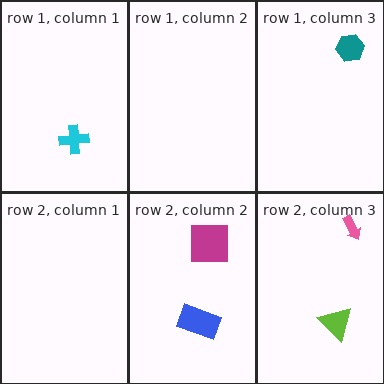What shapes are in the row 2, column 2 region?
The blue rectangle, the magenta square.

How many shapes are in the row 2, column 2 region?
2.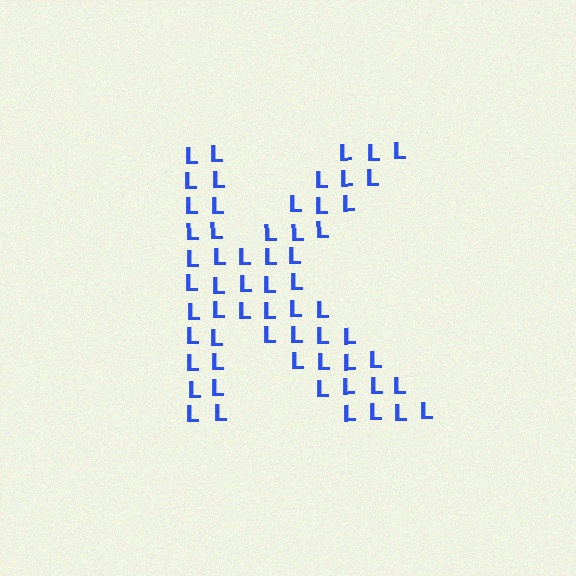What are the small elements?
The small elements are letter L's.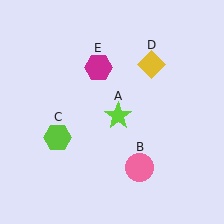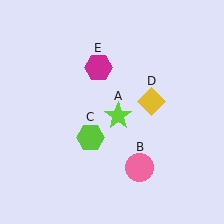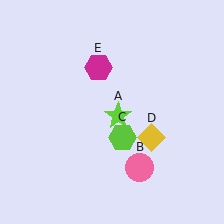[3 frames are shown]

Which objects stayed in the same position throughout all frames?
Lime star (object A) and pink circle (object B) and magenta hexagon (object E) remained stationary.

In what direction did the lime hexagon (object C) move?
The lime hexagon (object C) moved right.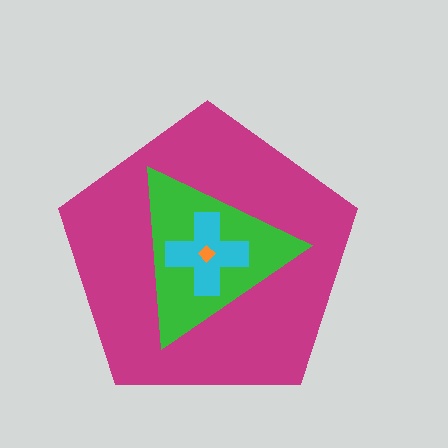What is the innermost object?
The orange diamond.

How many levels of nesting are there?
4.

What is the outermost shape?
The magenta pentagon.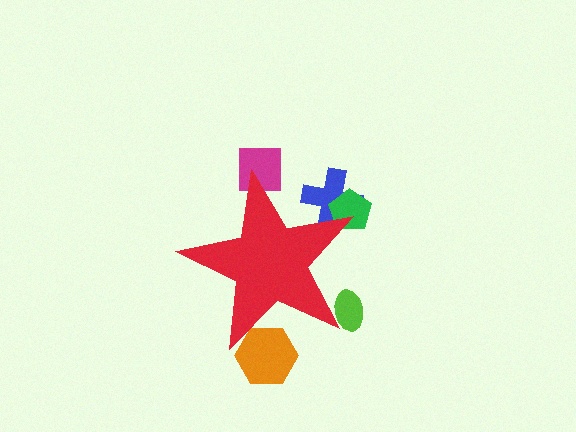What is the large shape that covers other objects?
A red star.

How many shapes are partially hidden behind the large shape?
5 shapes are partially hidden.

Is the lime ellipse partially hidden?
Yes, the lime ellipse is partially hidden behind the red star.